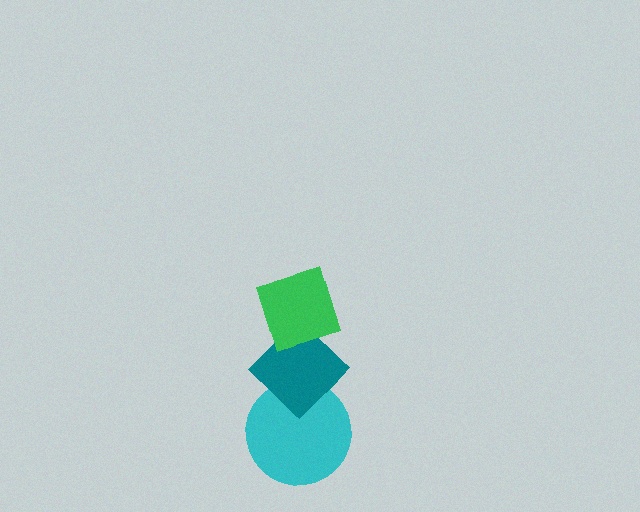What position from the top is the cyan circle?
The cyan circle is 3rd from the top.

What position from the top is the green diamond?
The green diamond is 1st from the top.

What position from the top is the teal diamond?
The teal diamond is 2nd from the top.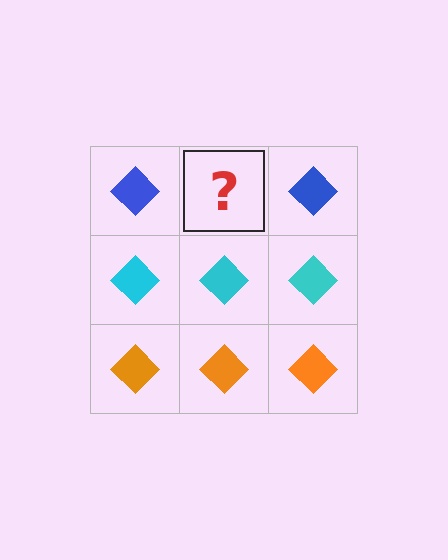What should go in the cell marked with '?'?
The missing cell should contain a blue diamond.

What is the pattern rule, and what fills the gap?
The rule is that each row has a consistent color. The gap should be filled with a blue diamond.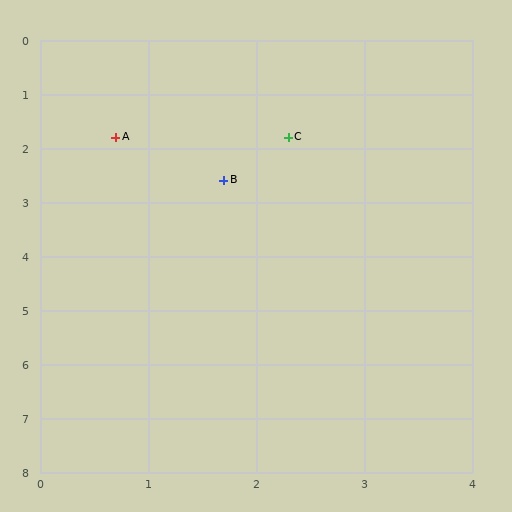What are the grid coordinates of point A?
Point A is at approximately (0.7, 1.8).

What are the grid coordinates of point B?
Point B is at approximately (1.7, 2.6).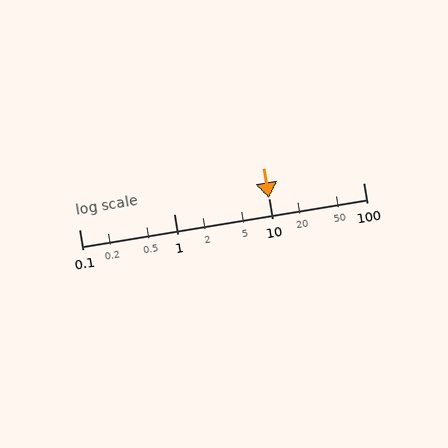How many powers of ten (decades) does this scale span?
The scale spans 3 decades, from 0.1 to 100.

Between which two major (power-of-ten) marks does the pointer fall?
The pointer is between 10 and 100.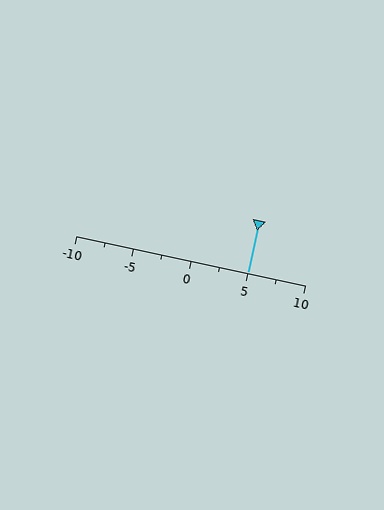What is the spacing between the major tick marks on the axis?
The major ticks are spaced 5 apart.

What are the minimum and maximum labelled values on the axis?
The axis runs from -10 to 10.